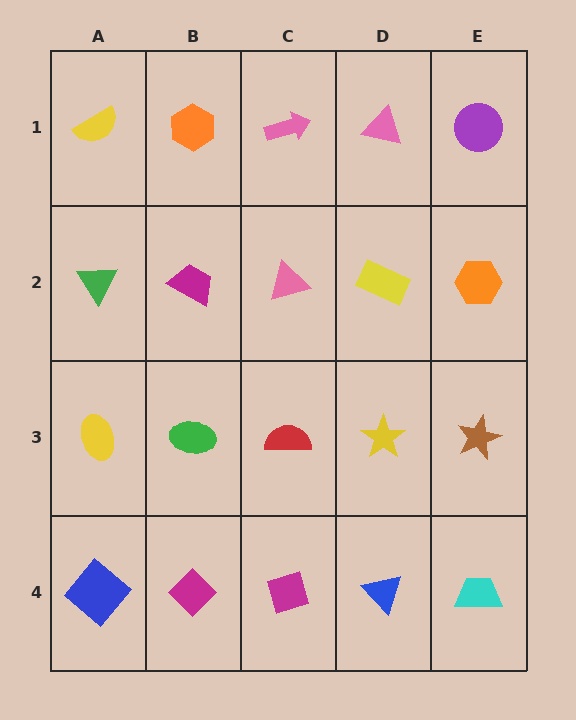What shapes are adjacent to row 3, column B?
A magenta trapezoid (row 2, column B), a magenta diamond (row 4, column B), a yellow ellipse (row 3, column A), a red semicircle (row 3, column C).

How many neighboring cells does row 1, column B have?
3.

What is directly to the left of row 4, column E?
A blue triangle.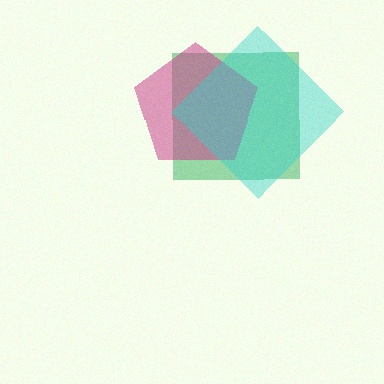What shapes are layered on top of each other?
The layered shapes are: a green square, a magenta pentagon, a cyan diamond.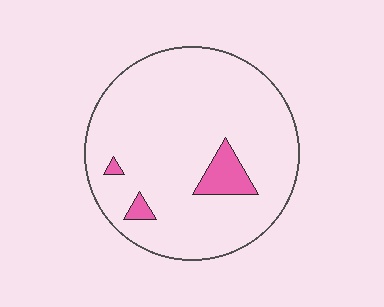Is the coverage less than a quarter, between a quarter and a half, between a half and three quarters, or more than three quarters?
Less than a quarter.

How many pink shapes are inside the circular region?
3.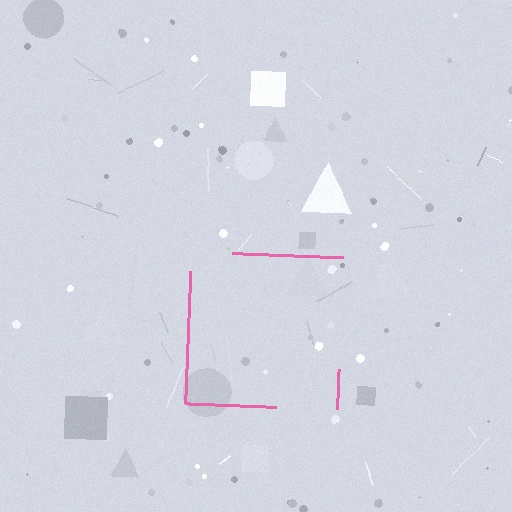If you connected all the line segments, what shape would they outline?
They would outline a square.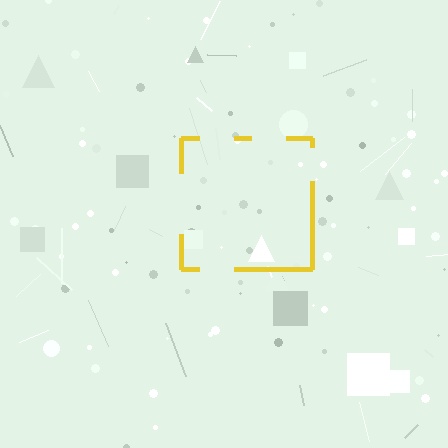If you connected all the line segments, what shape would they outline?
They would outline a square.